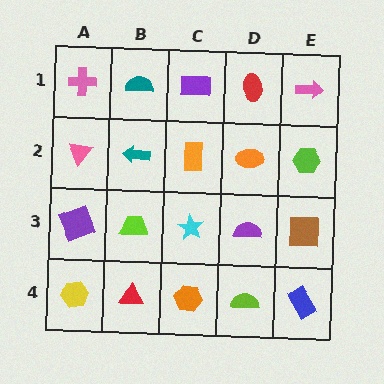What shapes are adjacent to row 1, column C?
An orange rectangle (row 2, column C), a teal semicircle (row 1, column B), a red ellipse (row 1, column D).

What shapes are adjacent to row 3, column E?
A lime hexagon (row 2, column E), a blue rectangle (row 4, column E), a purple semicircle (row 3, column D).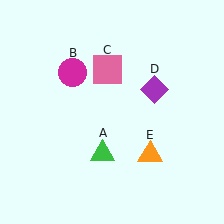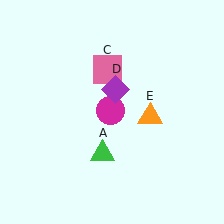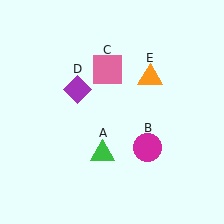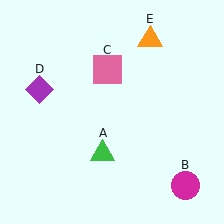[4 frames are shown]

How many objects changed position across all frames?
3 objects changed position: magenta circle (object B), purple diamond (object D), orange triangle (object E).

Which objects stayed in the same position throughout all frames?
Green triangle (object A) and pink square (object C) remained stationary.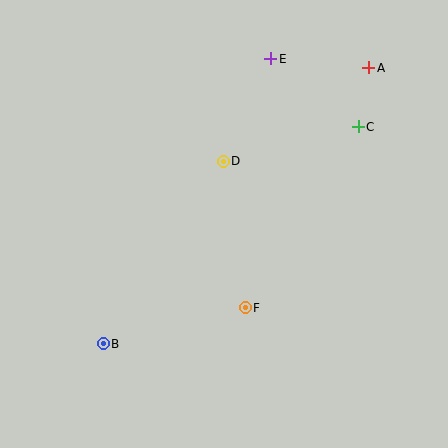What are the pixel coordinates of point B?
Point B is at (103, 344).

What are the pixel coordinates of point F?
Point F is at (245, 308).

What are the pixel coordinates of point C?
Point C is at (358, 127).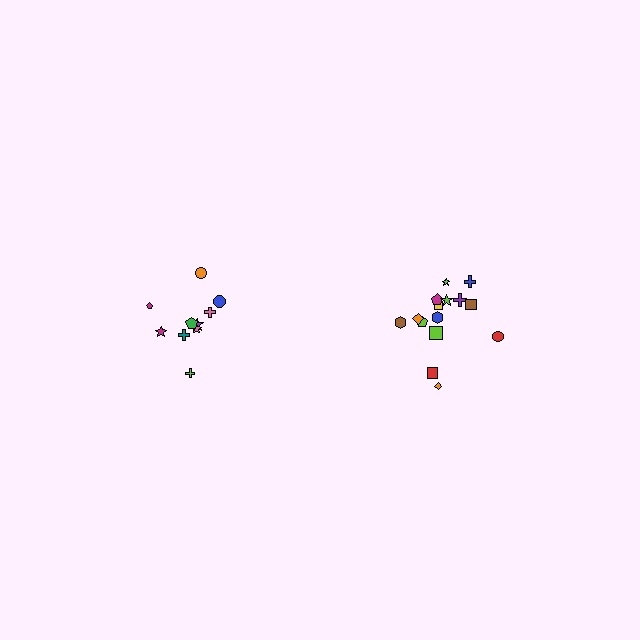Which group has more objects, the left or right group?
The right group.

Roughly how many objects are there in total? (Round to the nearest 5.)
Roughly 25 objects in total.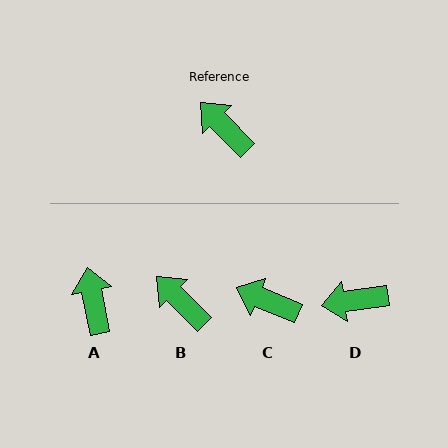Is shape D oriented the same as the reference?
No, it is off by about 53 degrees.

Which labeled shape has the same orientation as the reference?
B.